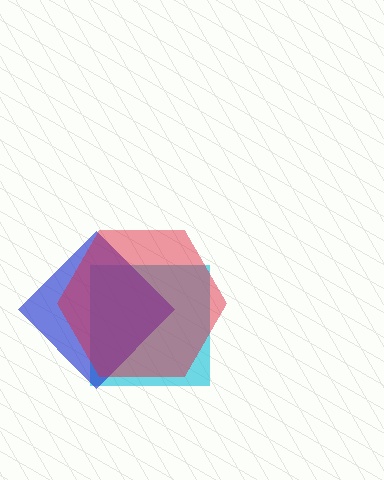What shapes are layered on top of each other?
The layered shapes are: a cyan square, a blue diamond, a red hexagon.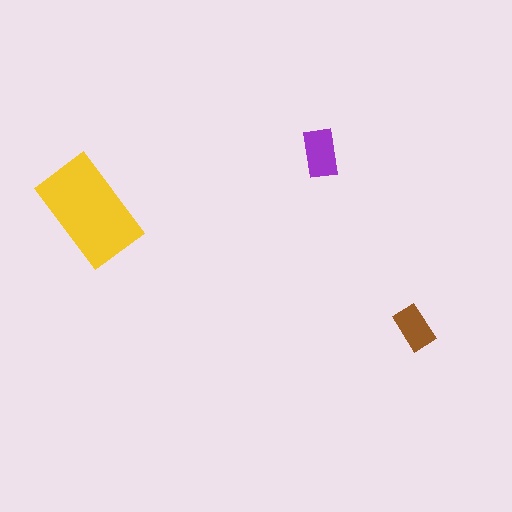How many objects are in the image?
There are 3 objects in the image.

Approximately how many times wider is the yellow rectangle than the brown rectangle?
About 2.5 times wider.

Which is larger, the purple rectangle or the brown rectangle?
The purple one.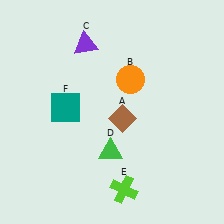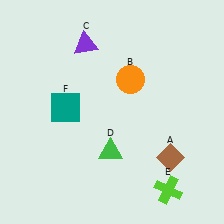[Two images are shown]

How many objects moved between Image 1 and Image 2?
2 objects moved between the two images.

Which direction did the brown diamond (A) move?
The brown diamond (A) moved right.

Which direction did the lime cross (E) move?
The lime cross (E) moved right.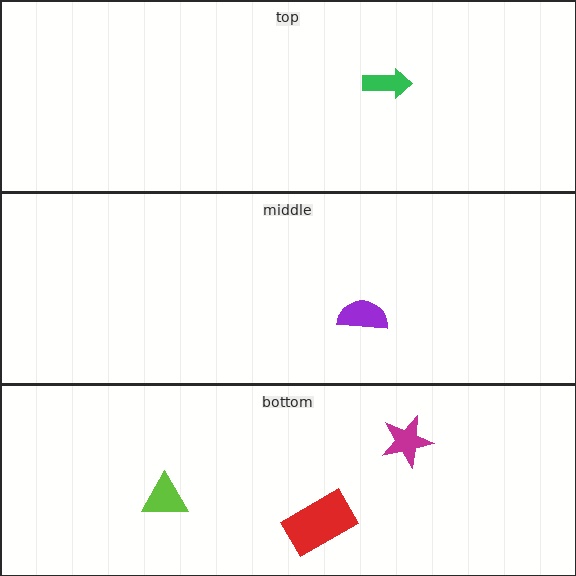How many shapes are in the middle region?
1.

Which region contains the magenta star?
The bottom region.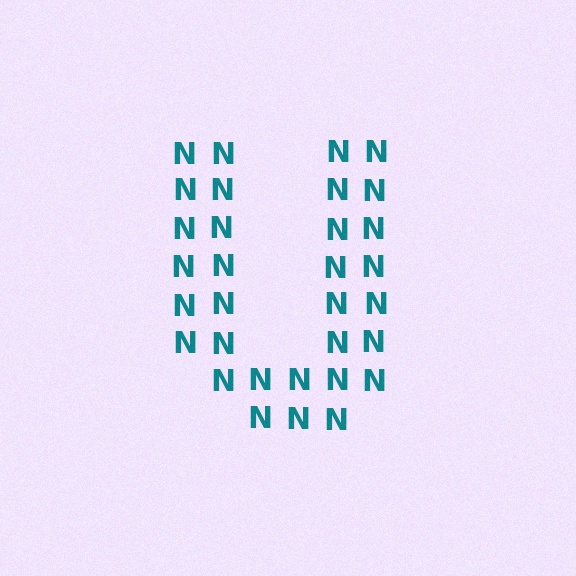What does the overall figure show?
The overall figure shows the letter U.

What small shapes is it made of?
It is made of small letter N's.